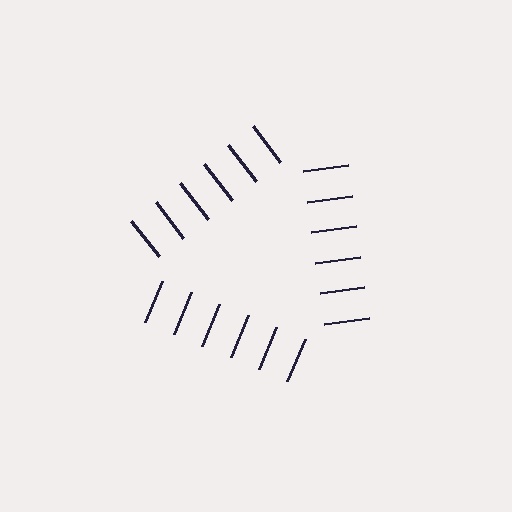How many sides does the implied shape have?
3 sides — the line-ends trace a triangle.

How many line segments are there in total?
18 — 6 along each of the 3 edges.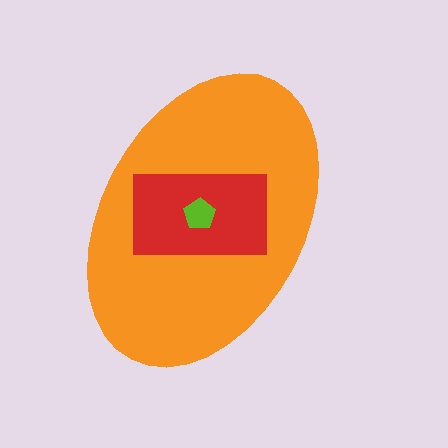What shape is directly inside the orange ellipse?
The red rectangle.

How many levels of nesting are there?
3.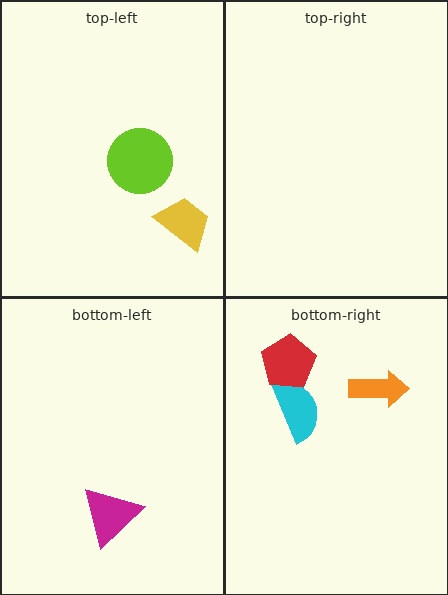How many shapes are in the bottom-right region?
3.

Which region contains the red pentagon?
The bottom-right region.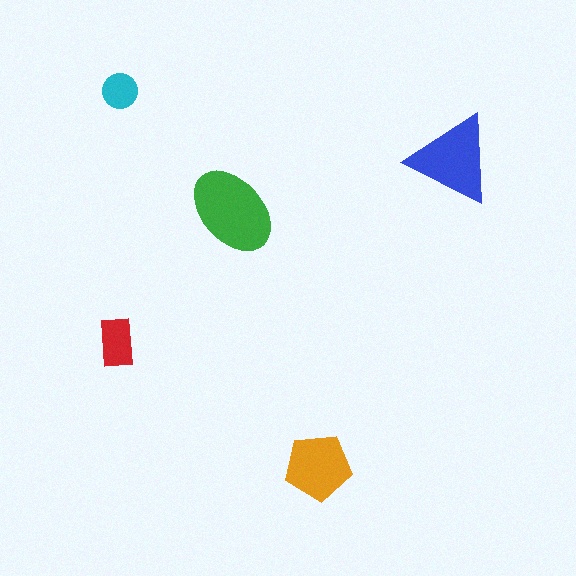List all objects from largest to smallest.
The green ellipse, the blue triangle, the orange pentagon, the red rectangle, the cyan circle.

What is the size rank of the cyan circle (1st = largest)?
5th.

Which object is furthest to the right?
The blue triangle is rightmost.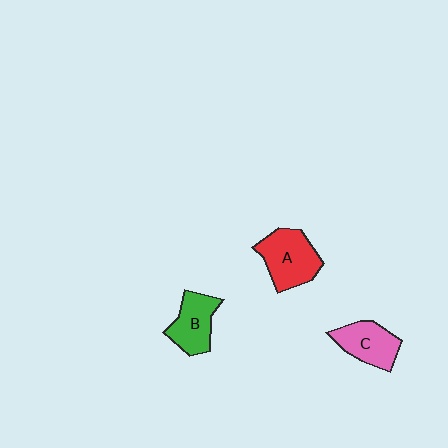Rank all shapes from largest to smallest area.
From largest to smallest: A (red), C (pink), B (green).